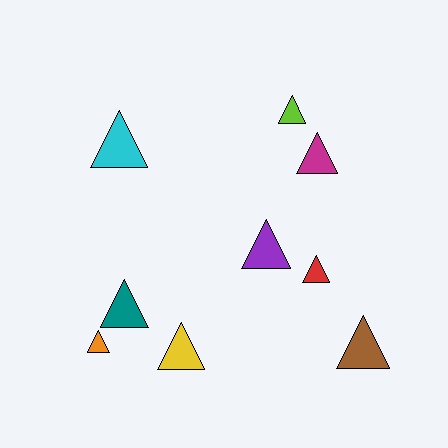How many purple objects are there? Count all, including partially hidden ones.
There is 1 purple object.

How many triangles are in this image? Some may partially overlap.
There are 9 triangles.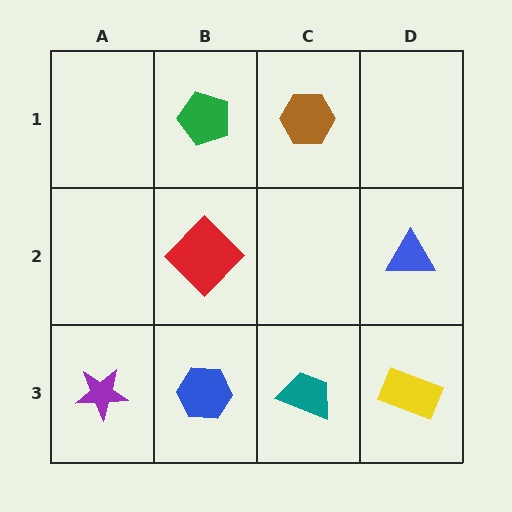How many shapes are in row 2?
2 shapes.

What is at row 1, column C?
A brown hexagon.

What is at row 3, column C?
A teal trapezoid.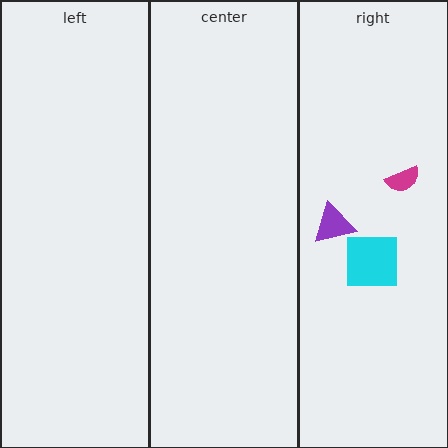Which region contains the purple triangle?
The right region.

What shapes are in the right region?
The purple triangle, the magenta semicircle, the cyan square.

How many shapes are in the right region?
3.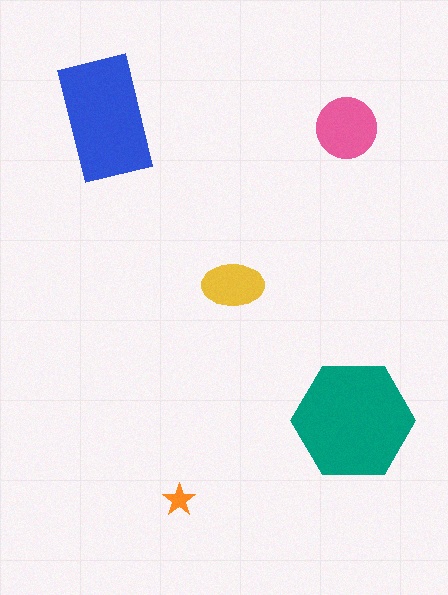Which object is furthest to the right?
The teal hexagon is rightmost.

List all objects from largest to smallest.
The teal hexagon, the blue rectangle, the pink circle, the yellow ellipse, the orange star.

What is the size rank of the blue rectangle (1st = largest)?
2nd.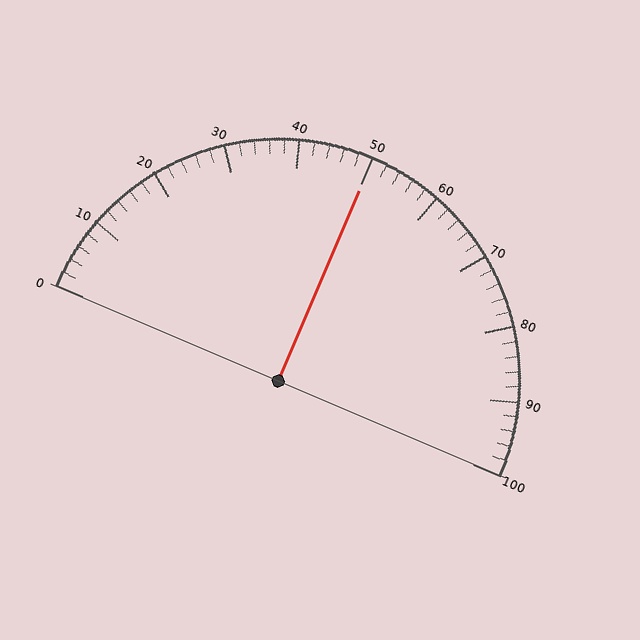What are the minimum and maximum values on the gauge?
The gauge ranges from 0 to 100.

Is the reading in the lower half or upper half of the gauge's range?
The reading is in the upper half of the range (0 to 100).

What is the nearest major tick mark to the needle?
The nearest major tick mark is 50.